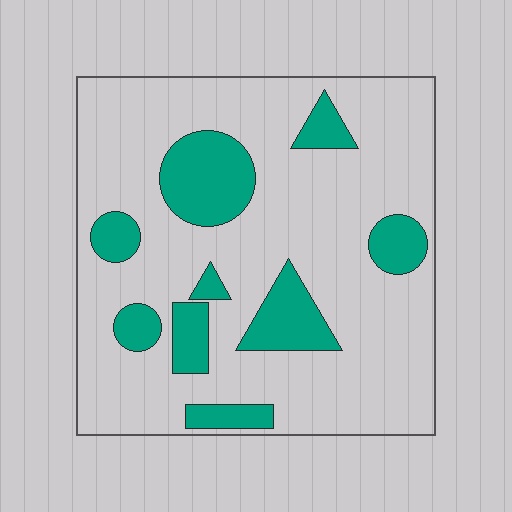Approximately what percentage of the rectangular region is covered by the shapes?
Approximately 20%.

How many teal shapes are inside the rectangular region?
9.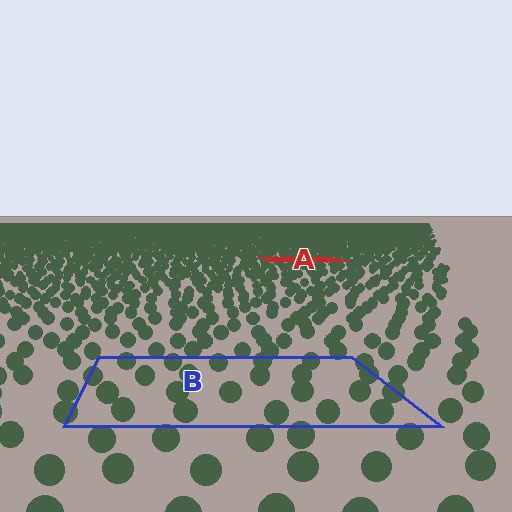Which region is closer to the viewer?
Region B is closer. The texture elements there are larger and more spread out.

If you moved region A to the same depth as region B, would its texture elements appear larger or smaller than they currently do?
They would appear larger. At a closer depth, the same texture elements are projected at a bigger on-screen size.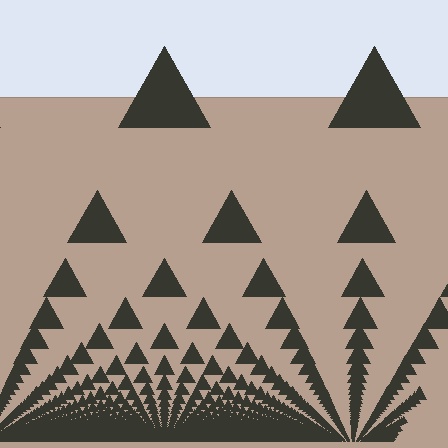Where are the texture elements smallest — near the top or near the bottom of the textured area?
Near the bottom.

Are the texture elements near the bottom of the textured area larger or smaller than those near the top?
Smaller. The gradient is inverted — elements near the bottom are smaller and denser.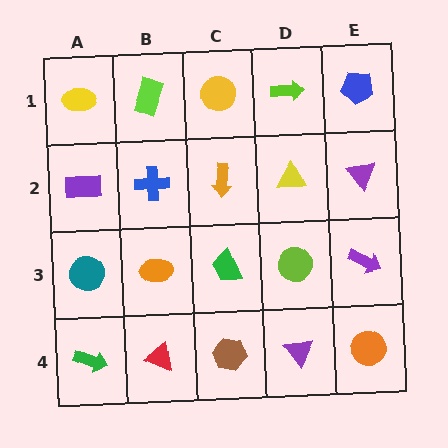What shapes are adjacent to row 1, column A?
A purple rectangle (row 2, column A), a lime rectangle (row 1, column B).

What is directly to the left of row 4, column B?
A green arrow.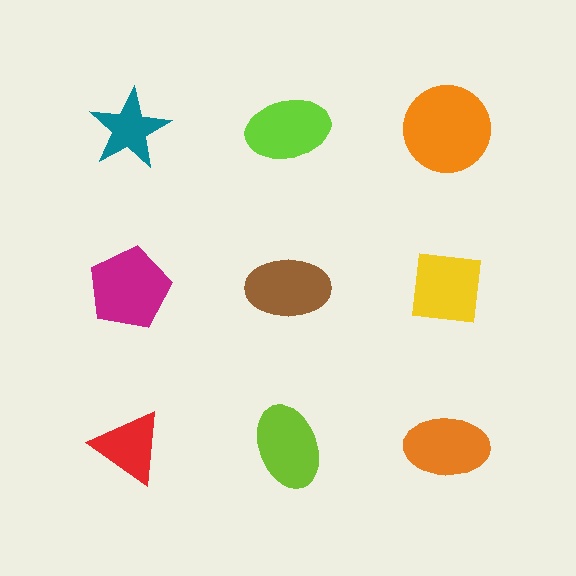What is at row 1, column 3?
An orange circle.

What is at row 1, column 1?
A teal star.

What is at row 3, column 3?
An orange ellipse.